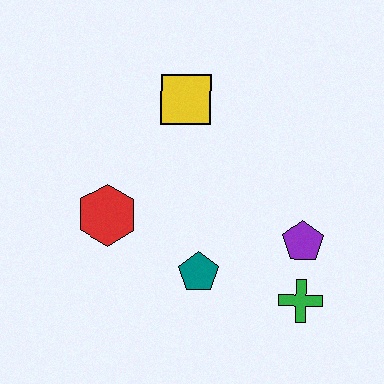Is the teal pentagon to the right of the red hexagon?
Yes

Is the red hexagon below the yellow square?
Yes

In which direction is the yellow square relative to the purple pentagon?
The yellow square is above the purple pentagon.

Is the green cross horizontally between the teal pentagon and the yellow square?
No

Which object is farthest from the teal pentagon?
The yellow square is farthest from the teal pentagon.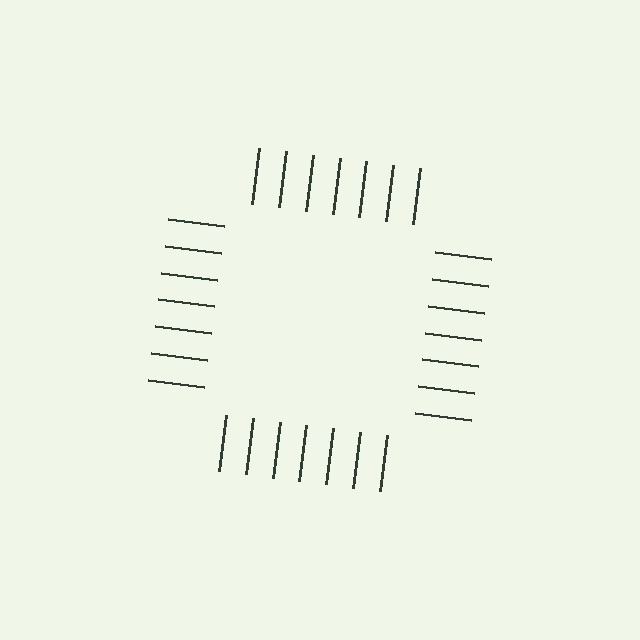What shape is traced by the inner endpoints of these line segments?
An illusory square — the line segments terminate on its edges but no continuous stroke is drawn.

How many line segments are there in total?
28 — 7 along each of the 4 edges.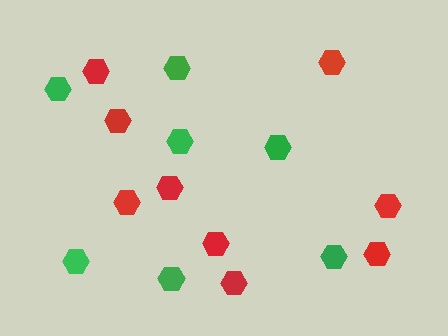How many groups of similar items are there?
There are 2 groups: one group of green hexagons (7) and one group of red hexagons (9).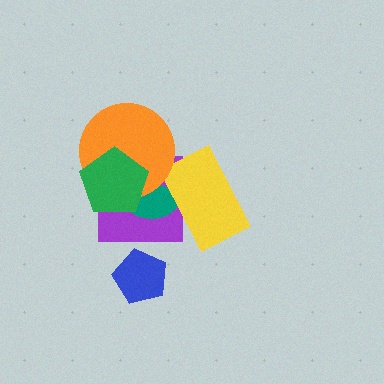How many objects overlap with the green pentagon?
3 objects overlap with the green pentagon.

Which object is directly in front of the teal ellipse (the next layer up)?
The yellow rectangle is directly in front of the teal ellipse.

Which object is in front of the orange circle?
The green pentagon is in front of the orange circle.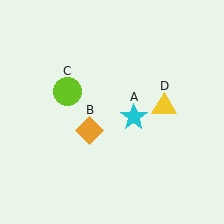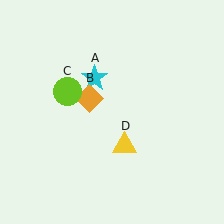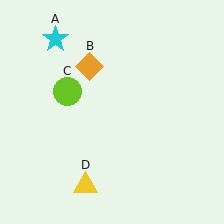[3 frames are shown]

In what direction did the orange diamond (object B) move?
The orange diamond (object B) moved up.